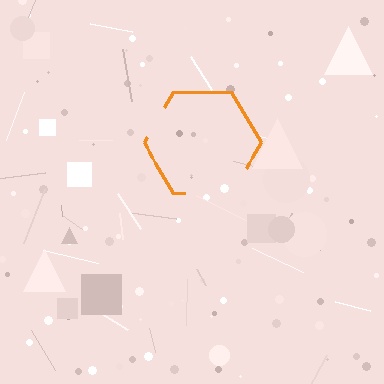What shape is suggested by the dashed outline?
The dashed outline suggests a hexagon.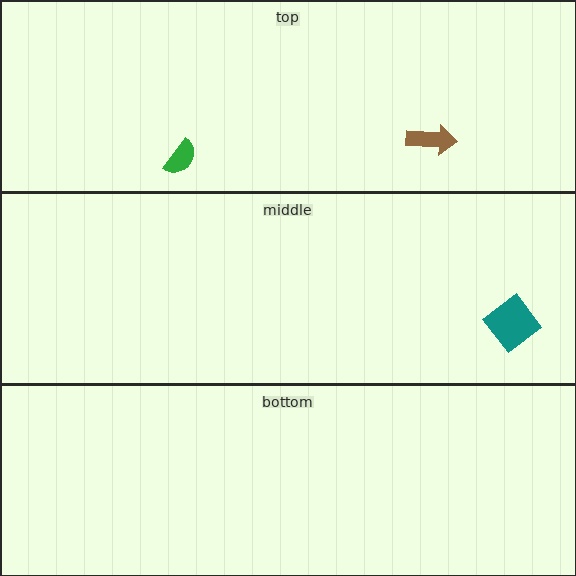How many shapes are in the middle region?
1.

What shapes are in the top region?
The brown arrow, the green semicircle.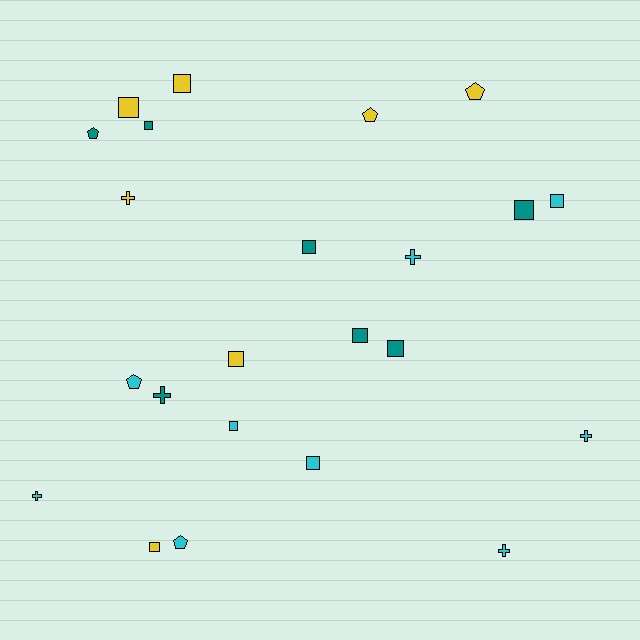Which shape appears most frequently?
Square, with 12 objects.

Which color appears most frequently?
Cyan, with 9 objects.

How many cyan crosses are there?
There are 4 cyan crosses.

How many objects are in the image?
There are 23 objects.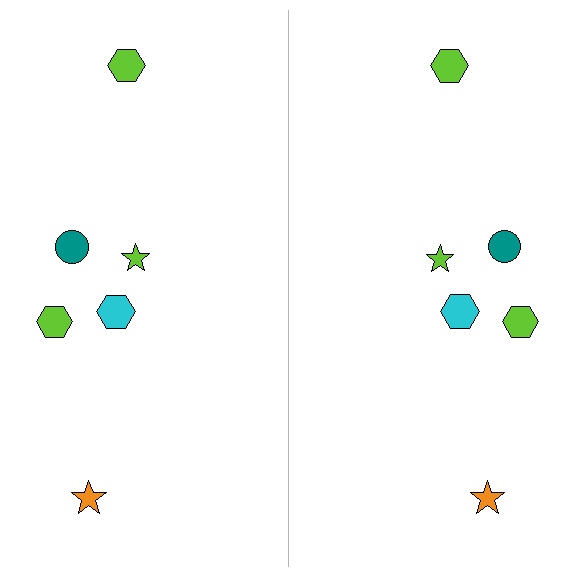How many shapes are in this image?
There are 12 shapes in this image.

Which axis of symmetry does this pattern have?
The pattern has a vertical axis of symmetry running through the center of the image.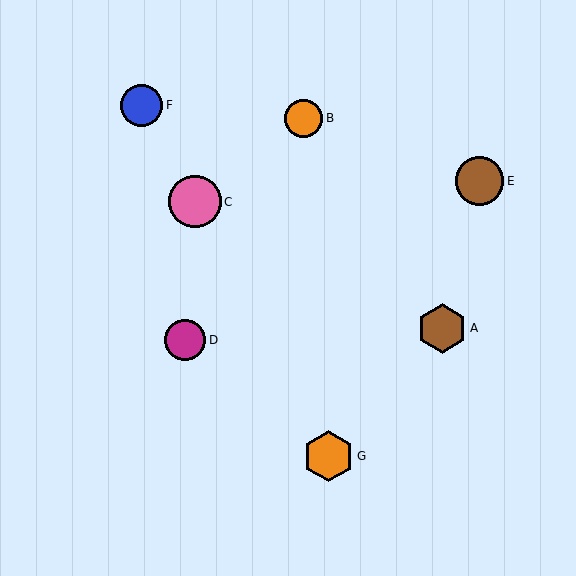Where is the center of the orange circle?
The center of the orange circle is at (304, 118).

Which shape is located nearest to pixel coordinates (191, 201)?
The pink circle (labeled C) at (195, 202) is nearest to that location.